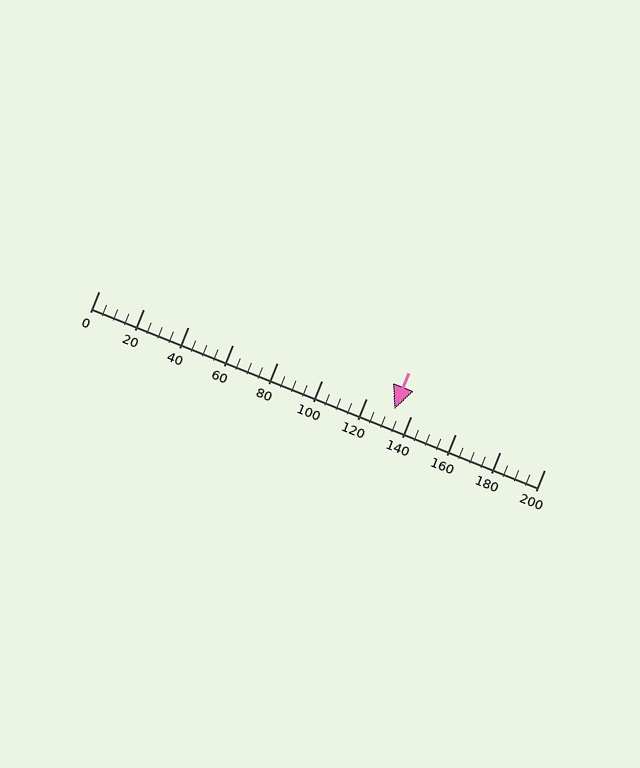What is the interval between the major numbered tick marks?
The major tick marks are spaced 20 units apart.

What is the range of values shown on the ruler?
The ruler shows values from 0 to 200.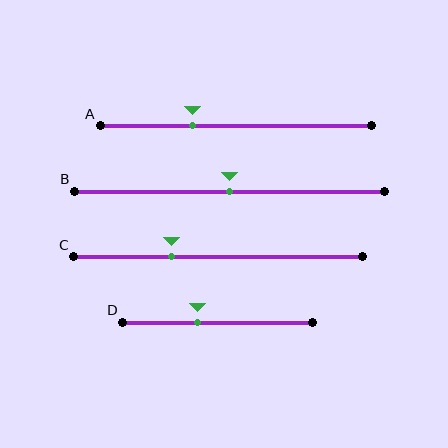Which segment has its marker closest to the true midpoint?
Segment B has its marker closest to the true midpoint.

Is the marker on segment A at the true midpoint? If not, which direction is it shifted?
No, the marker on segment A is shifted to the left by about 16% of the segment length.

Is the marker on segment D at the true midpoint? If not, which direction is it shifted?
No, the marker on segment D is shifted to the left by about 11% of the segment length.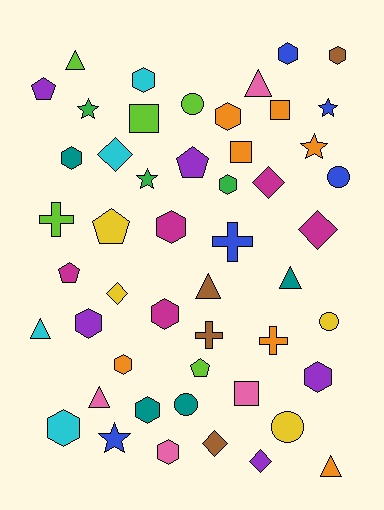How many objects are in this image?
There are 50 objects.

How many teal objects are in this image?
There are 4 teal objects.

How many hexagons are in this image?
There are 14 hexagons.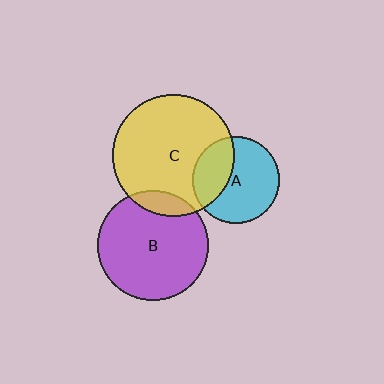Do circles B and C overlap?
Yes.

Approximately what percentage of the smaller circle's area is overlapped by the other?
Approximately 10%.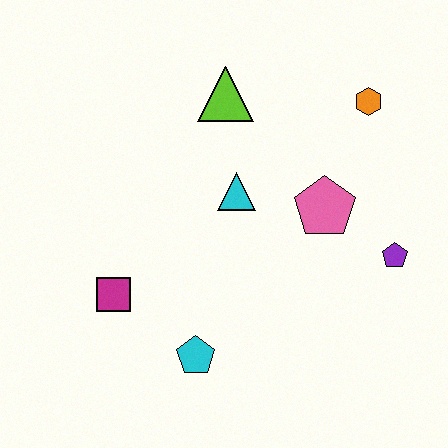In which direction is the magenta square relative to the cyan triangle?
The magenta square is to the left of the cyan triangle.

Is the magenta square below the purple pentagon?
Yes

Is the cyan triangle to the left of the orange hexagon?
Yes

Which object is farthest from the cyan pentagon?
The orange hexagon is farthest from the cyan pentagon.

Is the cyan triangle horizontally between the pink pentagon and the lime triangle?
Yes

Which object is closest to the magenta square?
The cyan pentagon is closest to the magenta square.